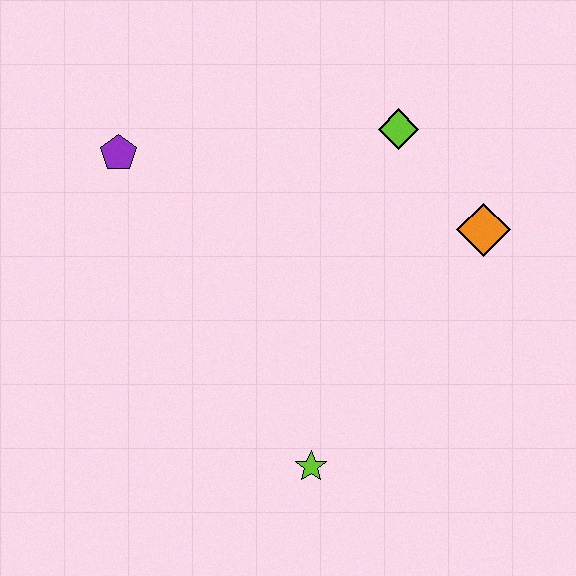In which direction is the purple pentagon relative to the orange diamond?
The purple pentagon is to the left of the orange diamond.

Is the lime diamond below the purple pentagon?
No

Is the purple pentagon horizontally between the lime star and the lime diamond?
No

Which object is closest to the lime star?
The orange diamond is closest to the lime star.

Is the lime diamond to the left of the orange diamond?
Yes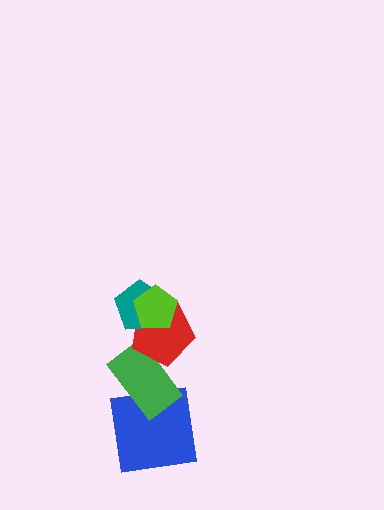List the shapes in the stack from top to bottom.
From top to bottom: the lime pentagon, the teal pentagon, the red pentagon, the green rectangle, the blue square.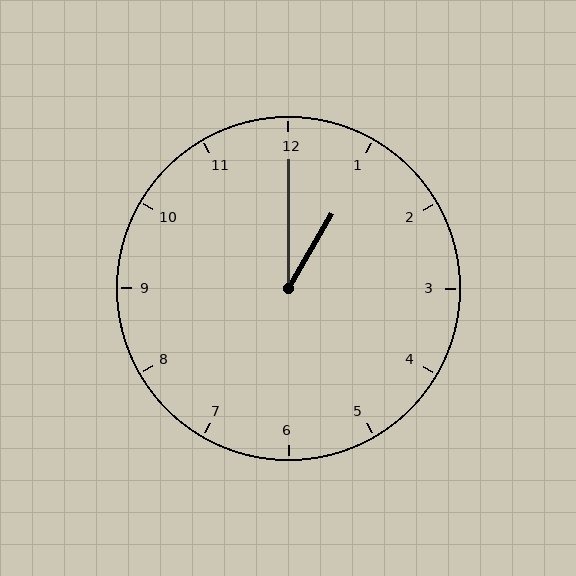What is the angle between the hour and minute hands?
Approximately 30 degrees.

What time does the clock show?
1:00.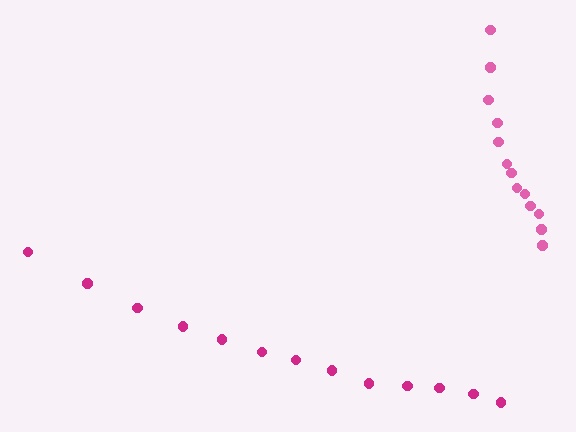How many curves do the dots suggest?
There are 2 distinct paths.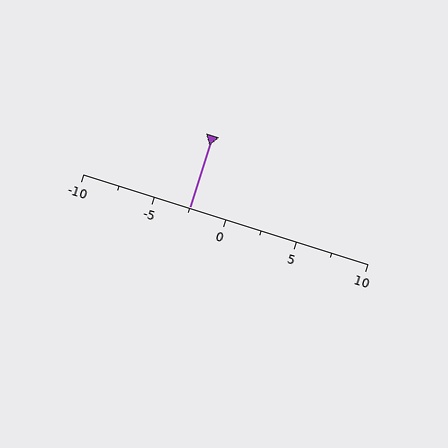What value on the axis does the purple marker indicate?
The marker indicates approximately -2.5.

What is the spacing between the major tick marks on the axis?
The major ticks are spaced 5 apart.